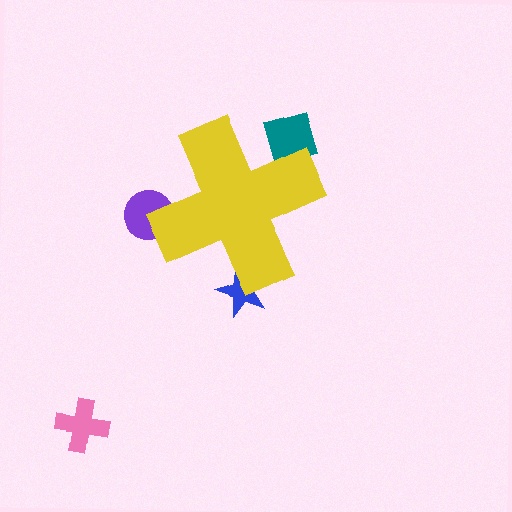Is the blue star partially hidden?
Yes, the blue star is partially hidden behind the yellow cross.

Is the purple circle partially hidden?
Yes, the purple circle is partially hidden behind the yellow cross.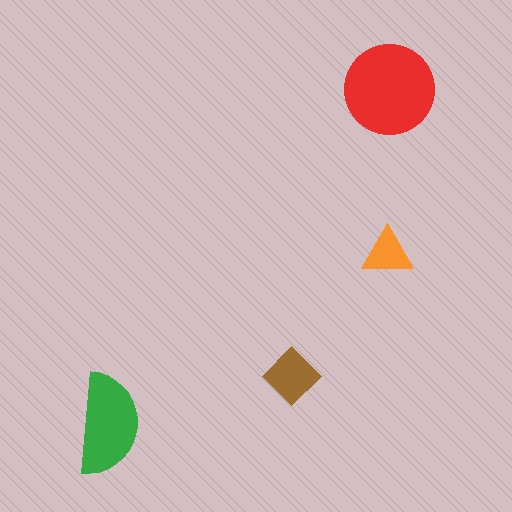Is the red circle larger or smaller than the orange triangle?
Larger.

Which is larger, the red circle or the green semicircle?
The red circle.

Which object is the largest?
The red circle.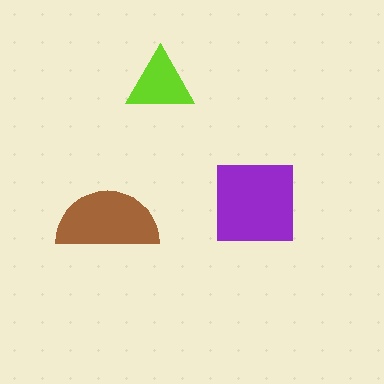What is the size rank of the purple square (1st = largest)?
1st.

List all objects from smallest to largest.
The lime triangle, the brown semicircle, the purple square.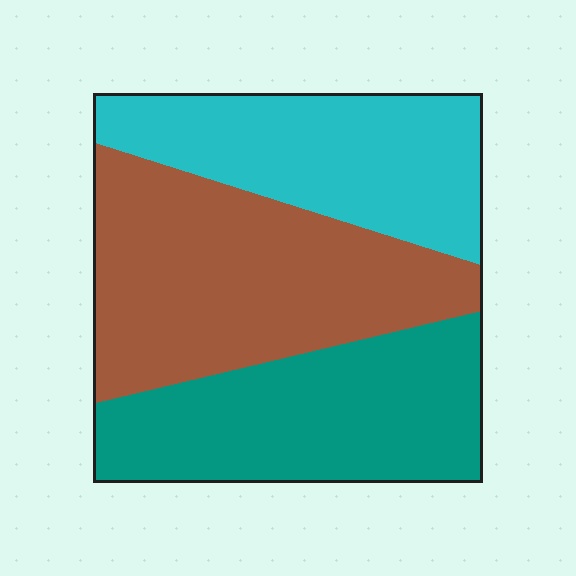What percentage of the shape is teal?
Teal covers 32% of the shape.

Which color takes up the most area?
Brown, at roughly 40%.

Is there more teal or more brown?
Brown.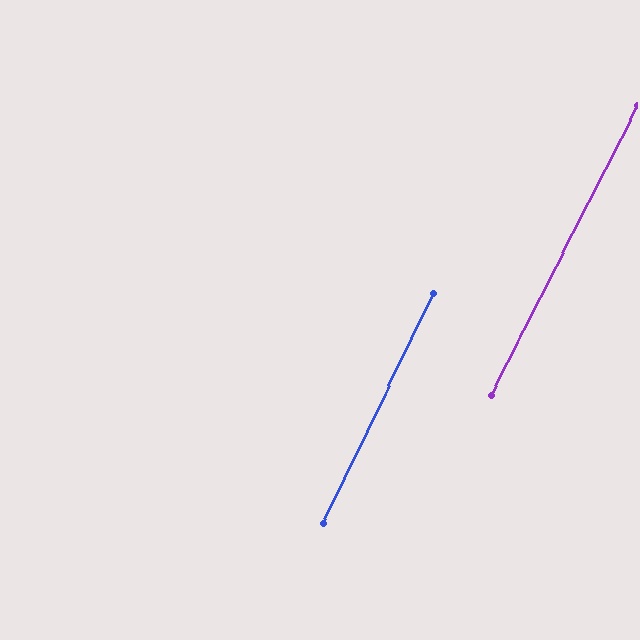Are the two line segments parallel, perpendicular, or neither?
Parallel — their directions differ by only 1.1°.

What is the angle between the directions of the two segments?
Approximately 1 degree.